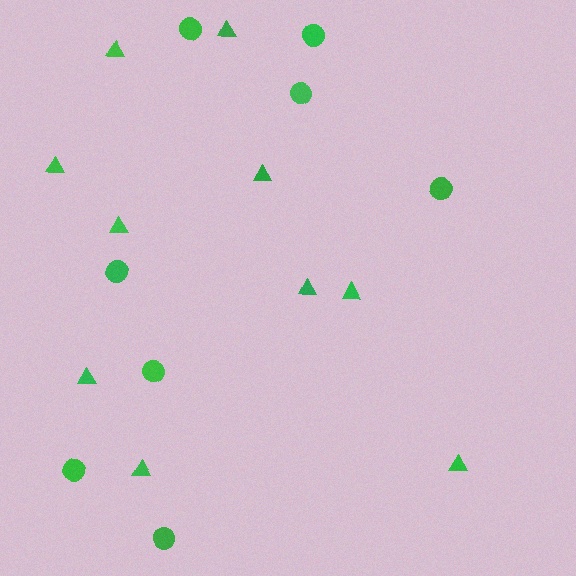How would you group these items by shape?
There are 2 groups: one group of triangles (10) and one group of circles (8).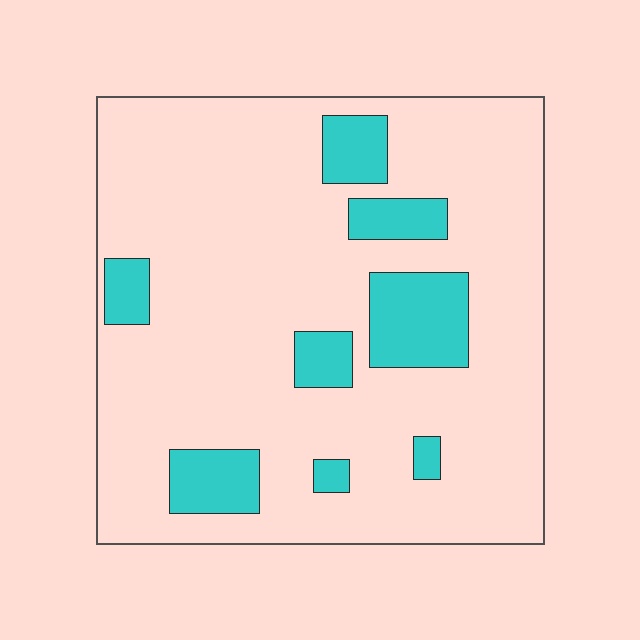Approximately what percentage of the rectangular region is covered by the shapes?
Approximately 15%.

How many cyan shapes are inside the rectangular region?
8.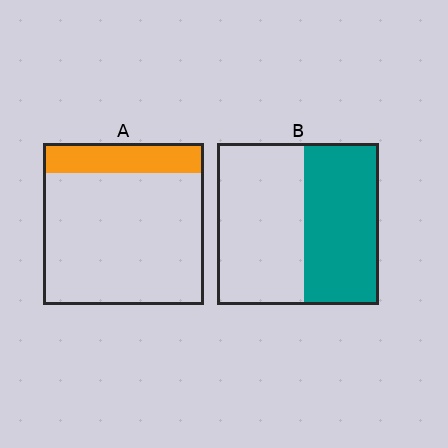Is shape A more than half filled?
No.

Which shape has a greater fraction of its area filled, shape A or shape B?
Shape B.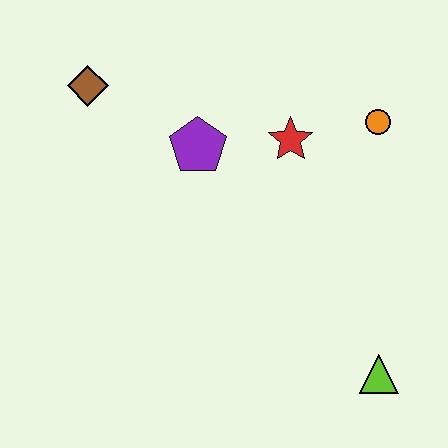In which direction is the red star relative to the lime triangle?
The red star is above the lime triangle.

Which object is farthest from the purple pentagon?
The lime triangle is farthest from the purple pentagon.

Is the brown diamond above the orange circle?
Yes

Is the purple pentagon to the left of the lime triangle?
Yes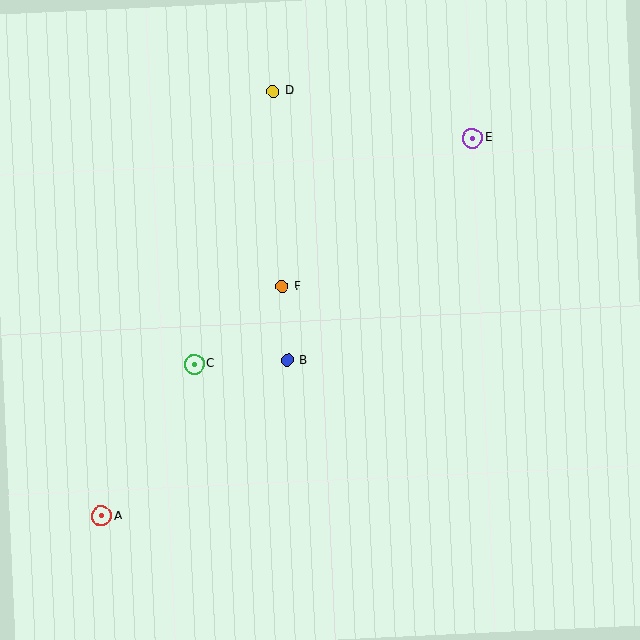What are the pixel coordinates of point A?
Point A is at (102, 516).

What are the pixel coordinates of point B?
Point B is at (287, 360).